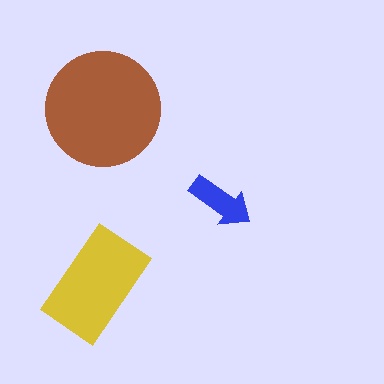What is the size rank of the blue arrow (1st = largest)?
3rd.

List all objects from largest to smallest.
The brown circle, the yellow rectangle, the blue arrow.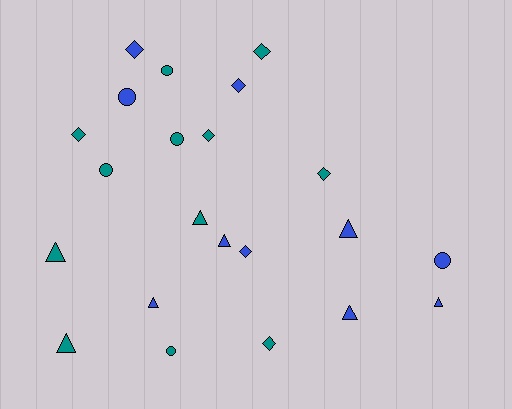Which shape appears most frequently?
Diamond, with 8 objects.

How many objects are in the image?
There are 22 objects.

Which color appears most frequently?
Teal, with 12 objects.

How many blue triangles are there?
There are 5 blue triangles.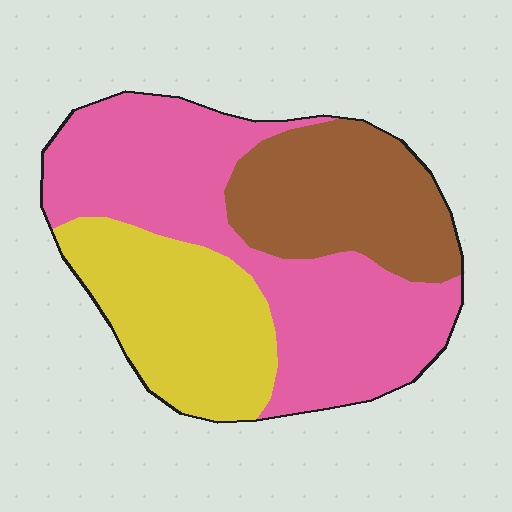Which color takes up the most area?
Pink, at roughly 45%.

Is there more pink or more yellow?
Pink.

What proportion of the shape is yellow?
Yellow takes up between a sixth and a third of the shape.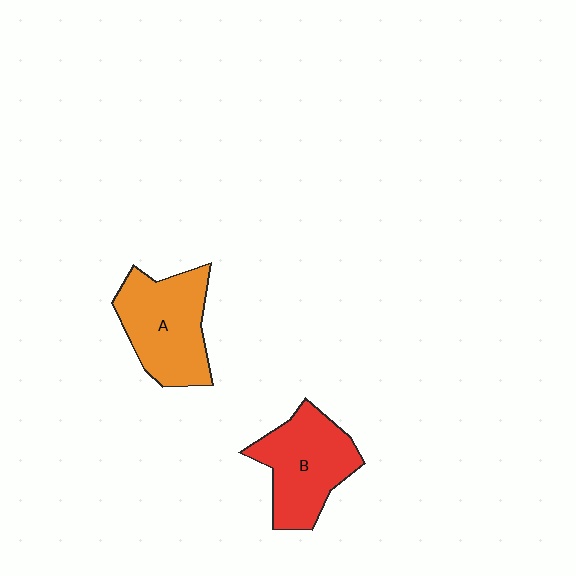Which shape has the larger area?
Shape A (orange).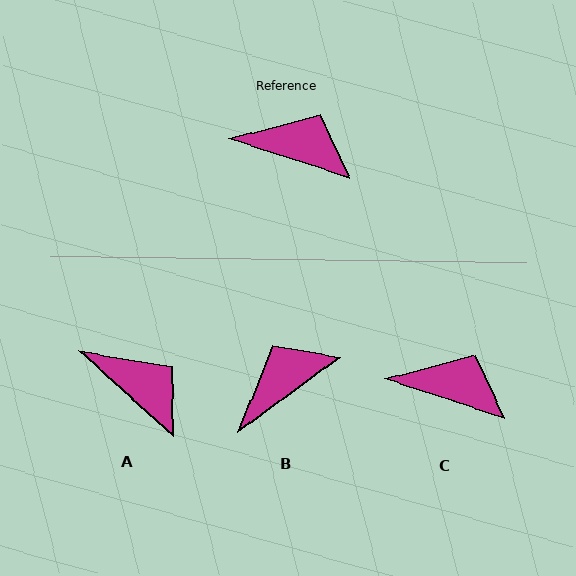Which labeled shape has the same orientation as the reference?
C.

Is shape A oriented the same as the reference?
No, it is off by about 24 degrees.